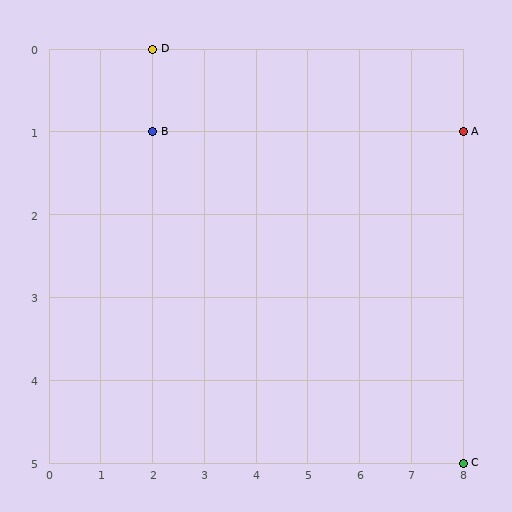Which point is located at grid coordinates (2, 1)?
Point B is at (2, 1).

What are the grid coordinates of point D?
Point D is at grid coordinates (2, 0).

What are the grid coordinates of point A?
Point A is at grid coordinates (8, 1).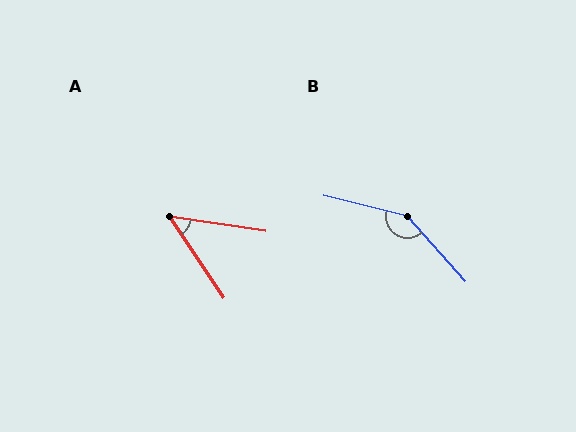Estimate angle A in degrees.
Approximately 48 degrees.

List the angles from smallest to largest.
A (48°), B (146°).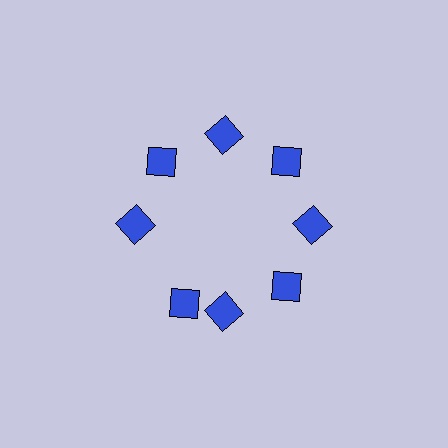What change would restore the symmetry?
The symmetry would be restored by rotating it back into even spacing with its neighbors so that all 8 diamonds sit at equal angles and equal distance from the center.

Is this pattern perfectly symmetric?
No. The 8 blue diamonds are arranged in a ring, but one element near the 8 o'clock position is rotated out of alignment along the ring, breaking the 8-fold rotational symmetry.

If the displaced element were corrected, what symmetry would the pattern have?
It would have 8-fold rotational symmetry — the pattern would map onto itself every 45 degrees.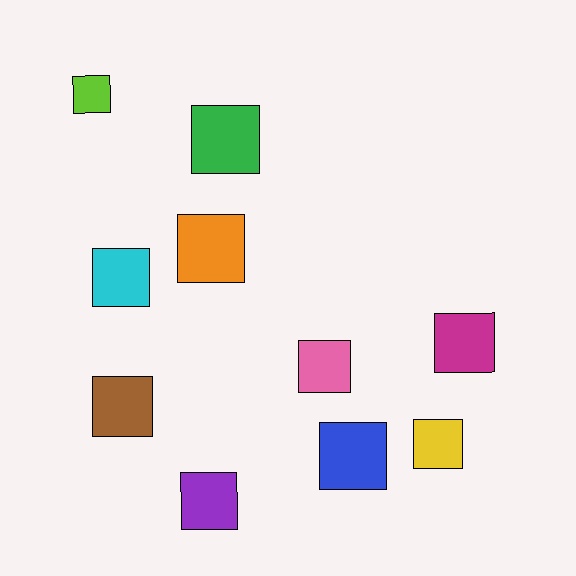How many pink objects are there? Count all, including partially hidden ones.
There is 1 pink object.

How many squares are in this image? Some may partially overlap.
There are 10 squares.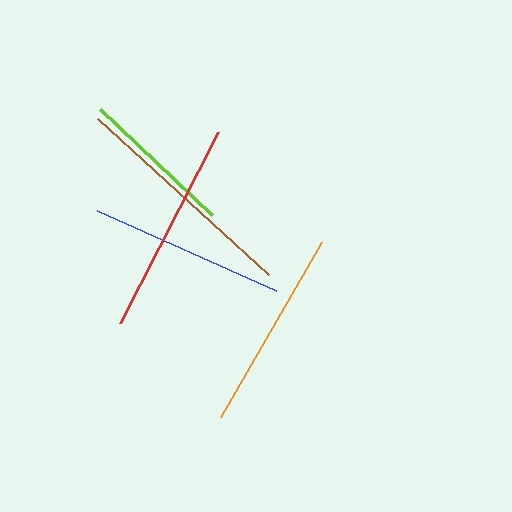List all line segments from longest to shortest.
From longest to shortest: brown, red, orange, blue, lime.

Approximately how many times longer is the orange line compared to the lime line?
The orange line is approximately 1.3 times the length of the lime line.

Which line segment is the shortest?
The lime line is the shortest at approximately 154 pixels.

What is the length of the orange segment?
The orange segment is approximately 202 pixels long.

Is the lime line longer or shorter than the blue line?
The blue line is longer than the lime line.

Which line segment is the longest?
The brown line is the longest at approximately 232 pixels.